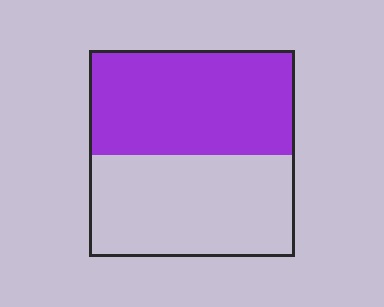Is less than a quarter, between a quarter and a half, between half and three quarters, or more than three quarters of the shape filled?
Between half and three quarters.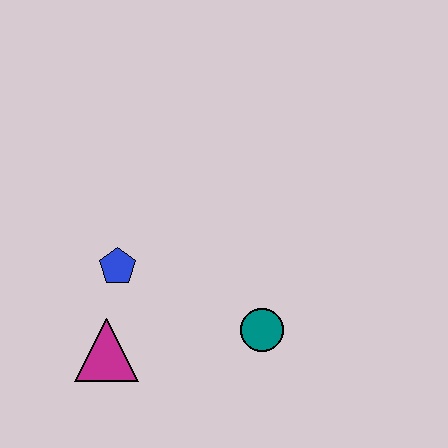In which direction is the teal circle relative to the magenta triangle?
The teal circle is to the right of the magenta triangle.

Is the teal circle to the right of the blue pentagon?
Yes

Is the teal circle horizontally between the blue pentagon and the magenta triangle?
No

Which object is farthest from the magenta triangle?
The teal circle is farthest from the magenta triangle.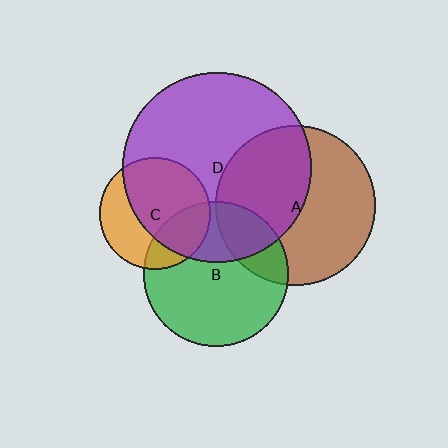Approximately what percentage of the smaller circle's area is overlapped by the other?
Approximately 65%.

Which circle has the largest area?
Circle D (purple).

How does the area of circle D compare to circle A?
Approximately 1.4 times.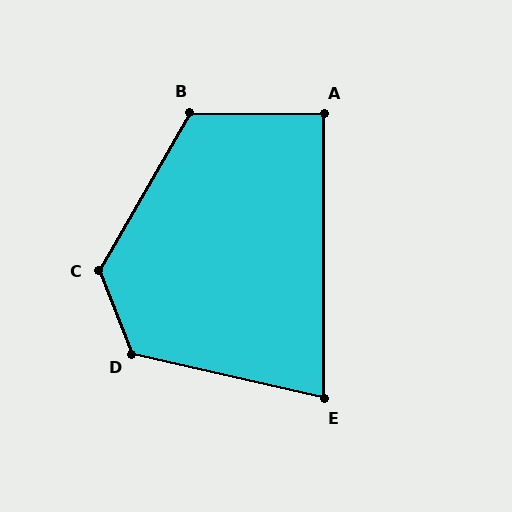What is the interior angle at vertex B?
Approximately 120 degrees (obtuse).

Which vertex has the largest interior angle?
C, at approximately 128 degrees.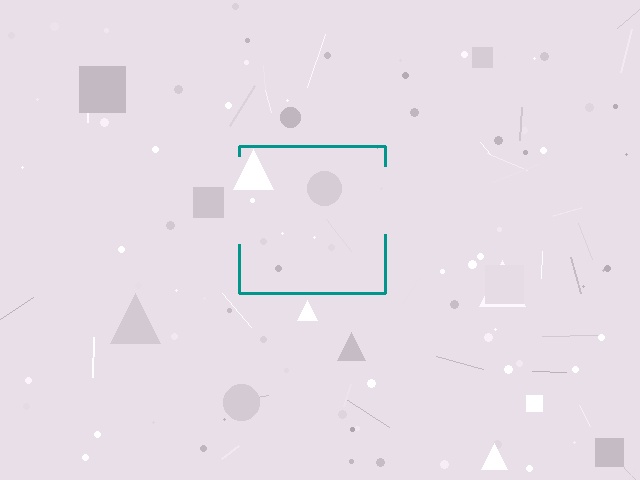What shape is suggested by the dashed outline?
The dashed outline suggests a square.